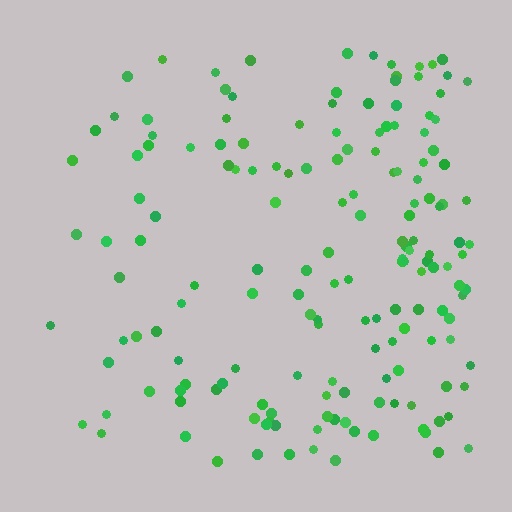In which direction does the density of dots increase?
From left to right, with the right side densest.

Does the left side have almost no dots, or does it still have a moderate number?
Still a moderate number, just noticeably fewer than the right.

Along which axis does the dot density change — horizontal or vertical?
Horizontal.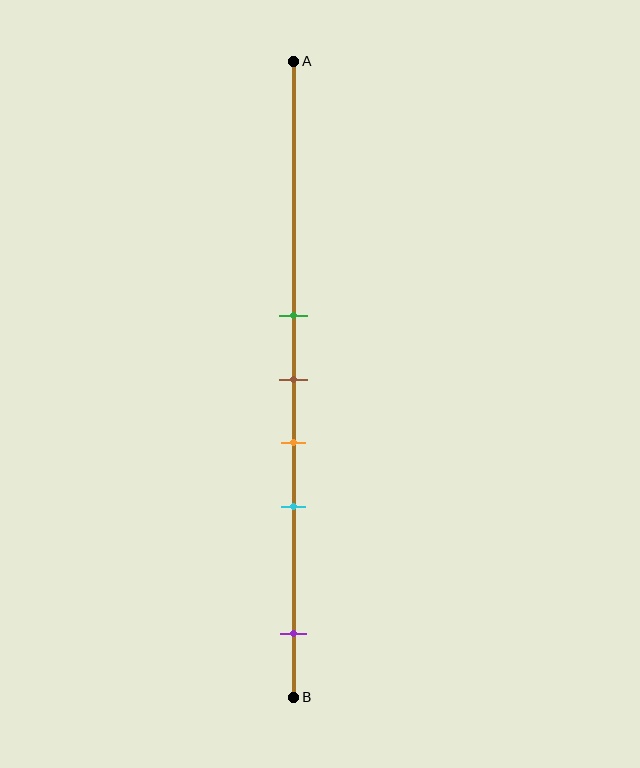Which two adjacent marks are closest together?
The green and brown marks are the closest adjacent pair.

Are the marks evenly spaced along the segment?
No, the marks are not evenly spaced.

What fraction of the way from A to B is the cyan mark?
The cyan mark is approximately 70% (0.7) of the way from A to B.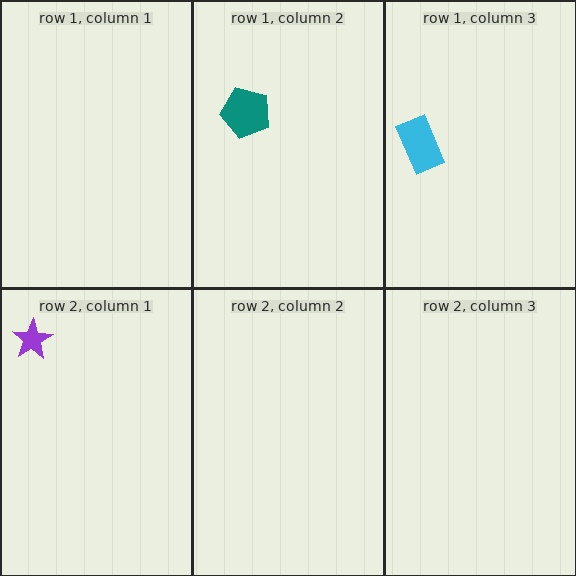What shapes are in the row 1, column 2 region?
The teal pentagon.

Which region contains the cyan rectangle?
The row 1, column 3 region.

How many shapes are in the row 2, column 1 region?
1.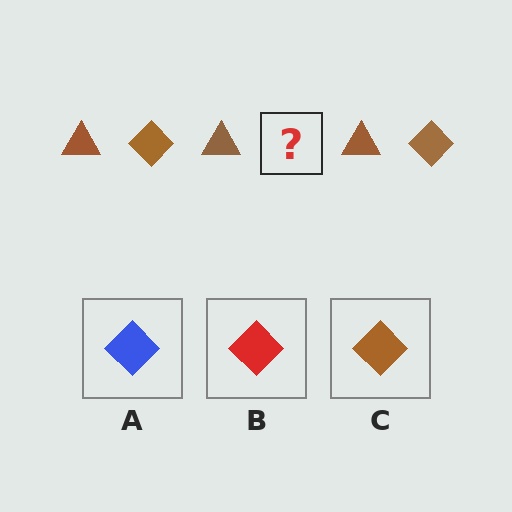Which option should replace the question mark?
Option C.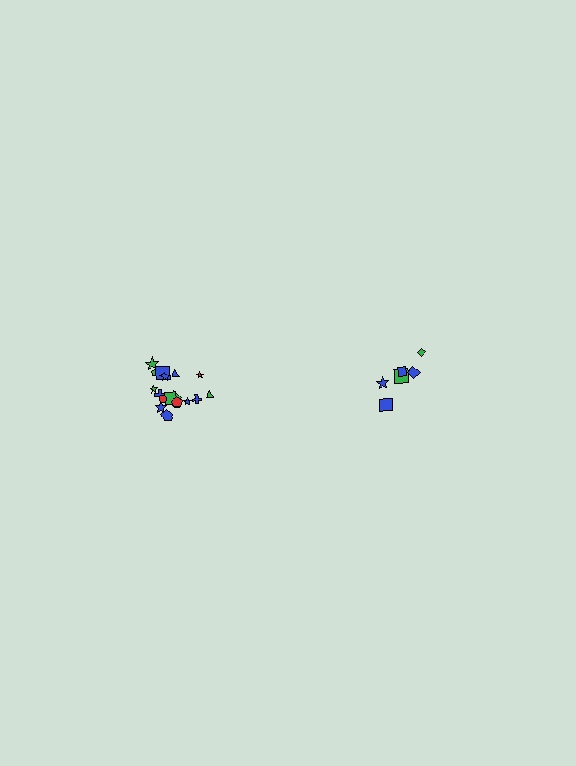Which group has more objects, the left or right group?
The left group.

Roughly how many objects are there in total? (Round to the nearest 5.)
Roughly 25 objects in total.